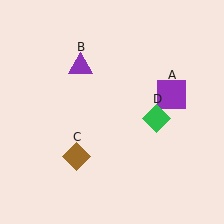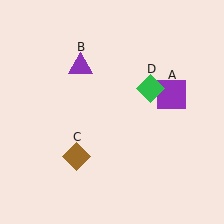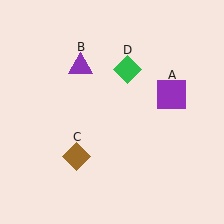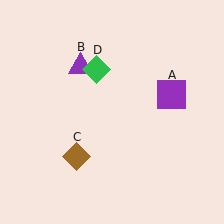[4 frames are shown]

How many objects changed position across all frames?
1 object changed position: green diamond (object D).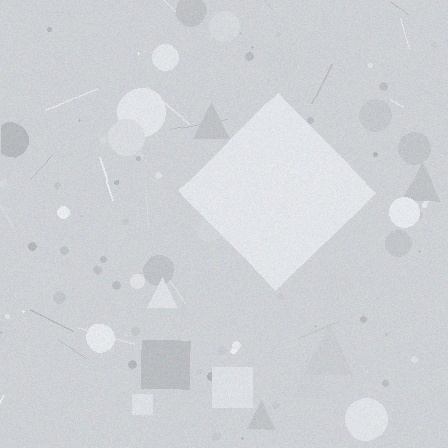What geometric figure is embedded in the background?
A diamond is embedded in the background.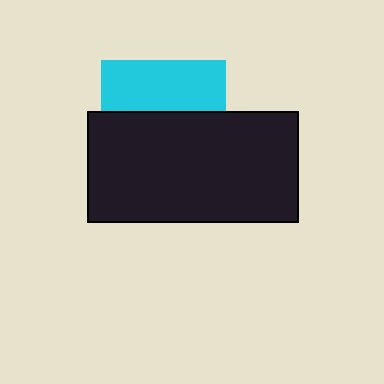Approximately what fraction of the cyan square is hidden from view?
Roughly 59% of the cyan square is hidden behind the black rectangle.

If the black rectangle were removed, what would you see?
You would see the complete cyan square.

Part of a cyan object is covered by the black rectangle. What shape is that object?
It is a square.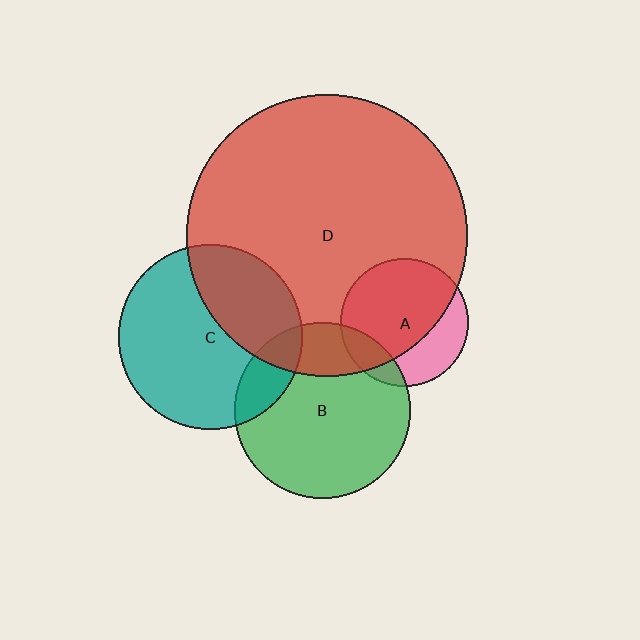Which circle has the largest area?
Circle D (red).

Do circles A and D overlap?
Yes.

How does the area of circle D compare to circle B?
Approximately 2.6 times.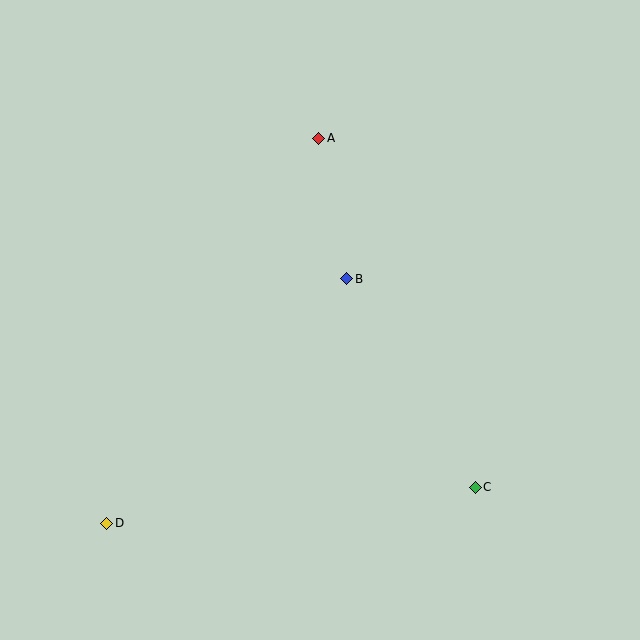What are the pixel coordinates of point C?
Point C is at (475, 487).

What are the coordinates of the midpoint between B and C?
The midpoint between B and C is at (411, 383).